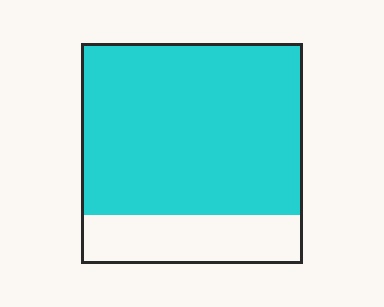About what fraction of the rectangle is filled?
About four fifths (4/5).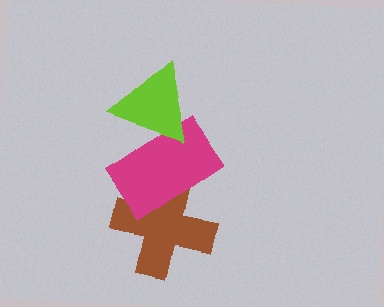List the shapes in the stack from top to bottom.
From top to bottom: the lime triangle, the magenta rectangle, the brown cross.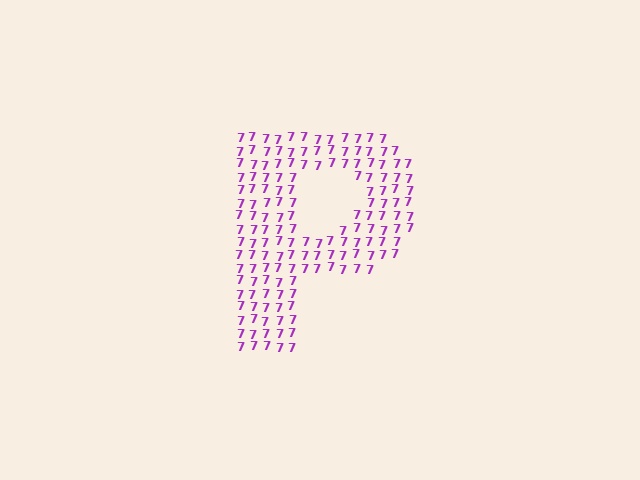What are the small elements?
The small elements are digit 7's.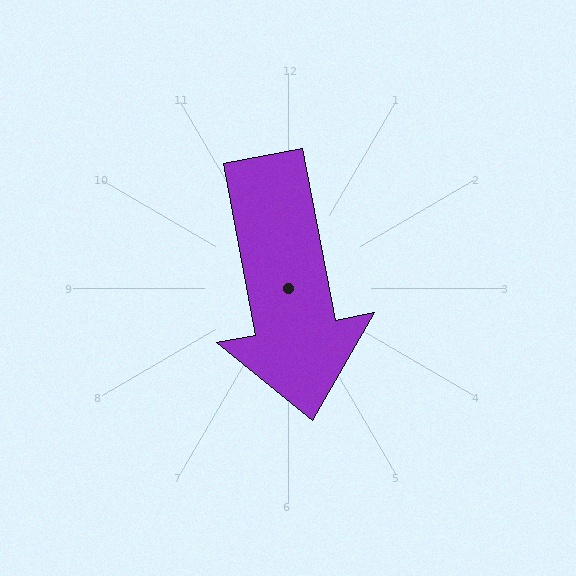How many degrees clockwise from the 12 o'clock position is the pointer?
Approximately 169 degrees.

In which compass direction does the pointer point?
South.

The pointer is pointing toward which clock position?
Roughly 6 o'clock.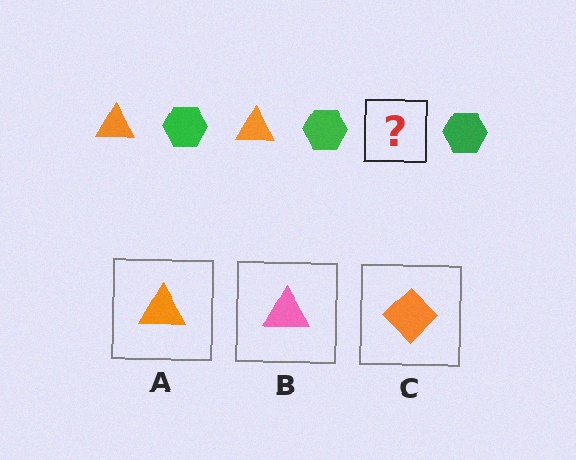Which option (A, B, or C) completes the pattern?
A.